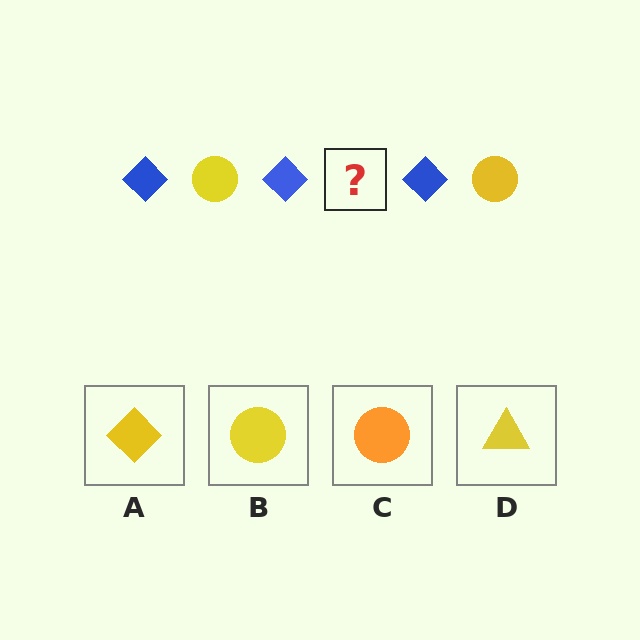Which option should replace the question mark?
Option B.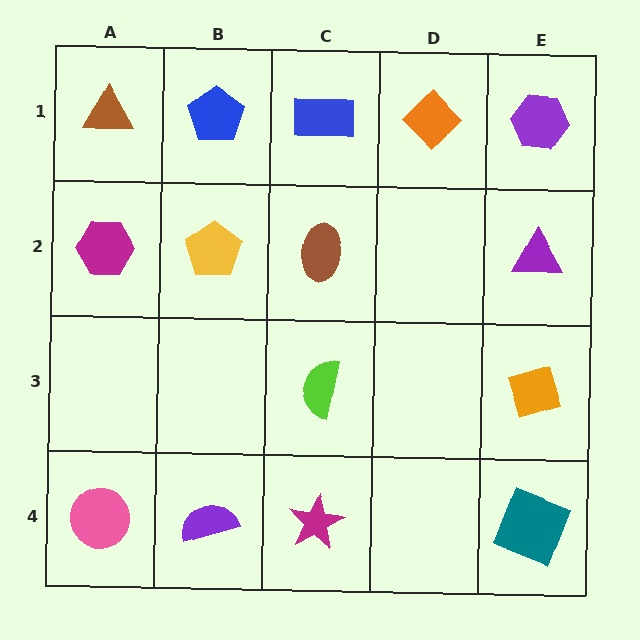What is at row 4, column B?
A purple semicircle.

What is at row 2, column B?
A yellow pentagon.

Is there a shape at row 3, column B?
No, that cell is empty.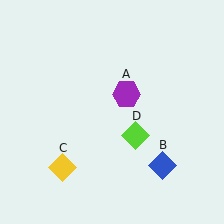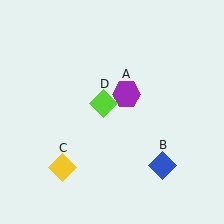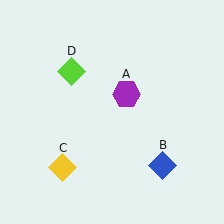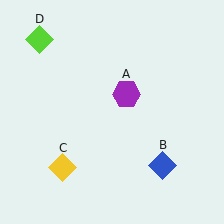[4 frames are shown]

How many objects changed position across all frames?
1 object changed position: lime diamond (object D).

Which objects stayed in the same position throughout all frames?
Purple hexagon (object A) and blue diamond (object B) and yellow diamond (object C) remained stationary.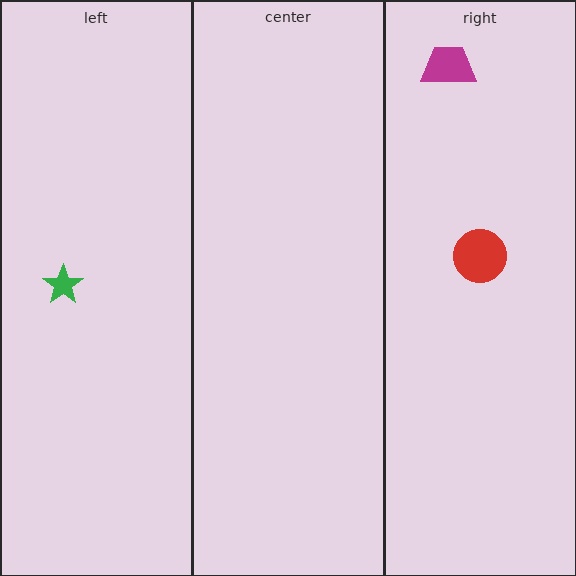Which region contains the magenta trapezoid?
The right region.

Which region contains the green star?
The left region.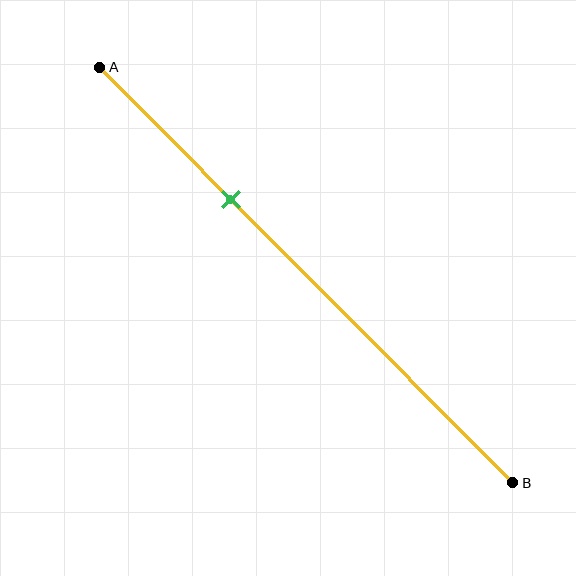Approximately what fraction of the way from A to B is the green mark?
The green mark is approximately 30% of the way from A to B.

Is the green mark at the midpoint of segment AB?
No, the mark is at about 30% from A, not at the 50% midpoint.